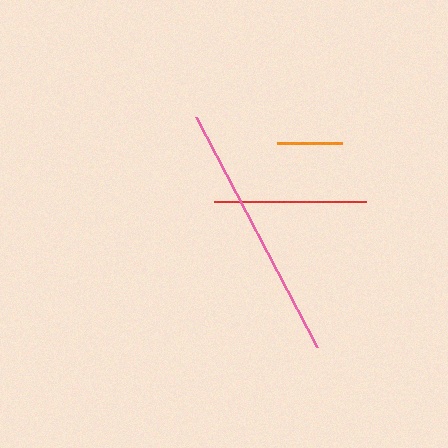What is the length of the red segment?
The red segment is approximately 153 pixels long.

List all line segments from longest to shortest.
From longest to shortest: pink, red, orange.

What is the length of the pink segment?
The pink segment is approximately 260 pixels long.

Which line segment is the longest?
The pink line is the longest at approximately 260 pixels.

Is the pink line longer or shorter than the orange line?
The pink line is longer than the orange line.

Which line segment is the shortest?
The orange line is the shortest at approximately 65 pixels.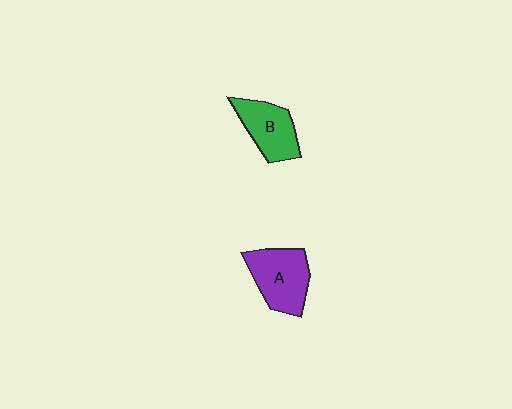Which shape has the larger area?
Shape A (purple).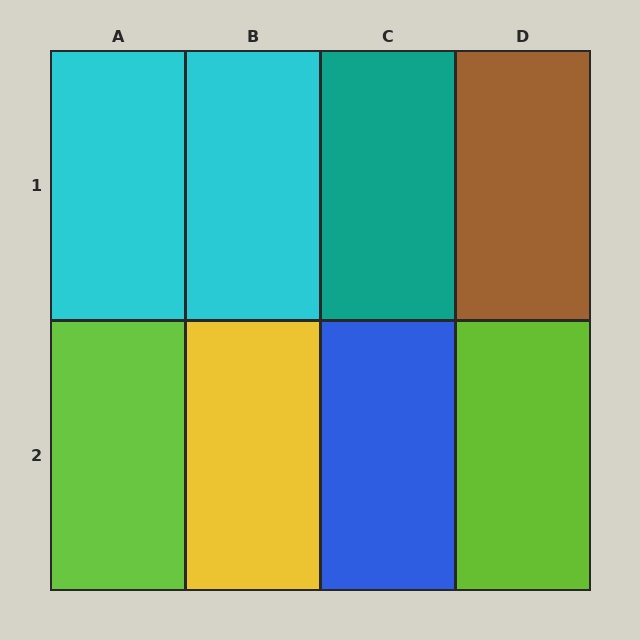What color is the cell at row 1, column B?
Cyan.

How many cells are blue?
1 cell is blue.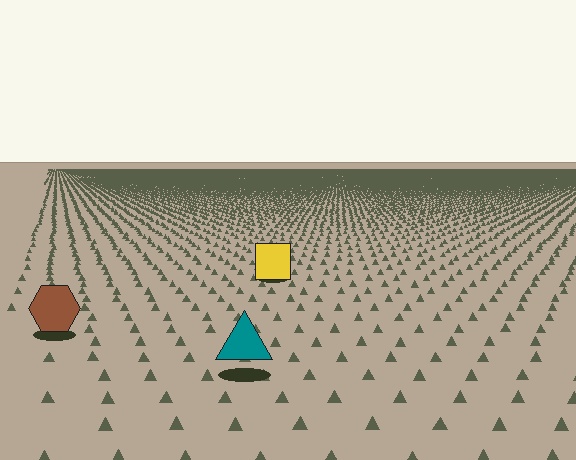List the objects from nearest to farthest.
From nearest to farthest: the teal triangle, the brown hexagon, the yellow square.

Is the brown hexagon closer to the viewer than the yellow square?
Yes. The brown hexagon is closer — you can tell from the texture gradient: the ground texture is coarser near it.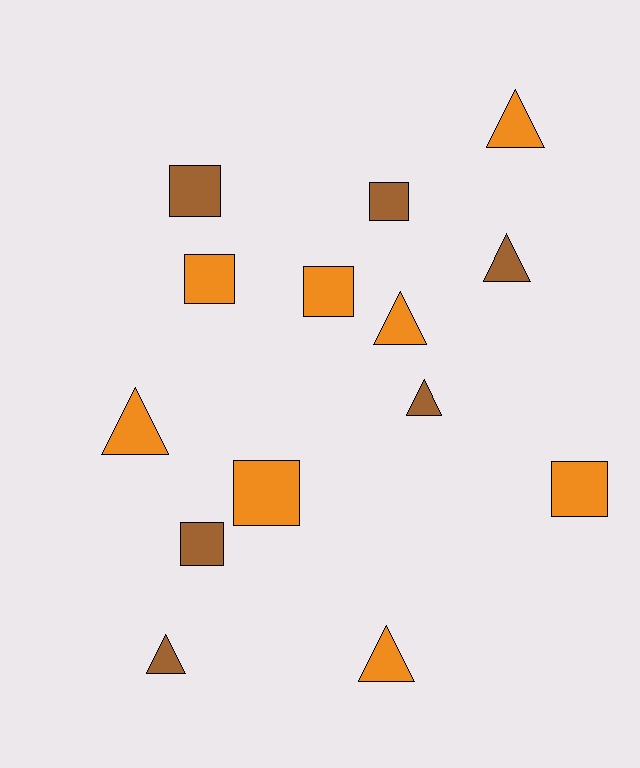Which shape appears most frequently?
Square, with 7 objects.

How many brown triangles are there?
There are 3 brown triangles.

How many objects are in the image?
There are 14 objects.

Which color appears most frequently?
Orange, with 8 objects.